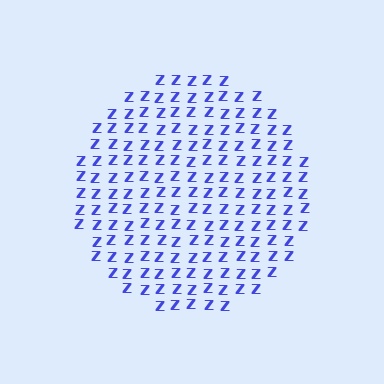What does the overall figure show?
The overall figure shows a circle.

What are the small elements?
The small elements are letter Z's.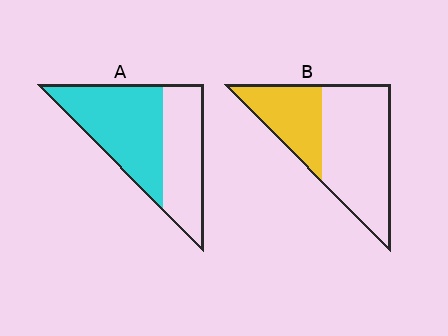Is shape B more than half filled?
No.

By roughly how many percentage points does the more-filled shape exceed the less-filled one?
By roughly 25 percentage points (A over B).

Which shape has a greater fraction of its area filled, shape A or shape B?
Shape A.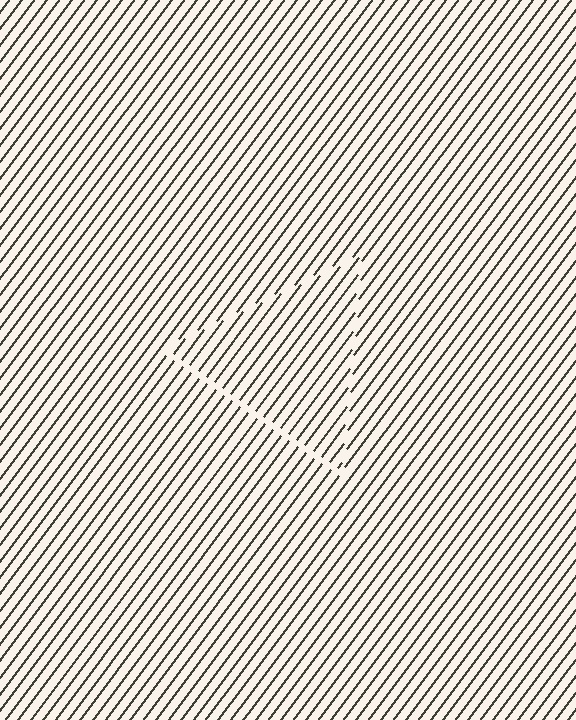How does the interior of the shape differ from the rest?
The interior of the shape contains the same grating, shifted by half a period — the contour is defined by the phase discontinuity where line-ends from the inner and outer gratings abut.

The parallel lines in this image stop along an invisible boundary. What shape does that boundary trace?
An illusory triangle. The interior of the shape contains the same grating, shifted by half a period — the contour is defined by the phase discontinuity where line-ends from the inner and outer gratings abut.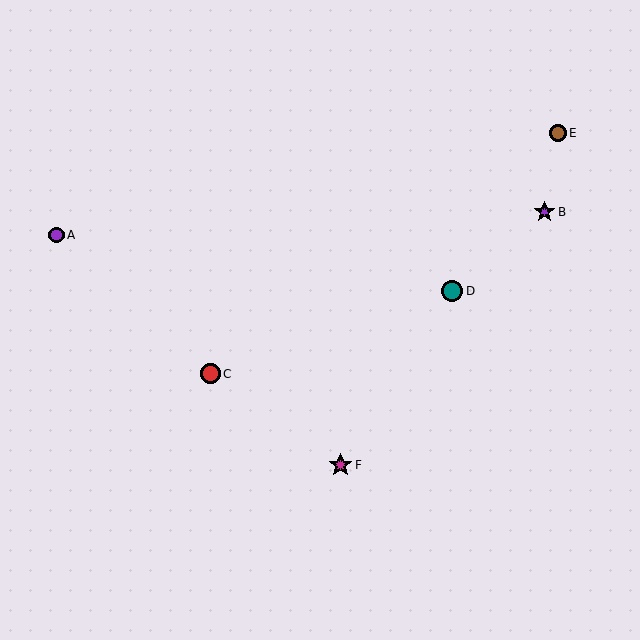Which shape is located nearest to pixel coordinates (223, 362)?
The red circle (labeled C) at (210, 374) is nearest to that location.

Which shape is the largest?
The magenta star (labeled F) is the largest.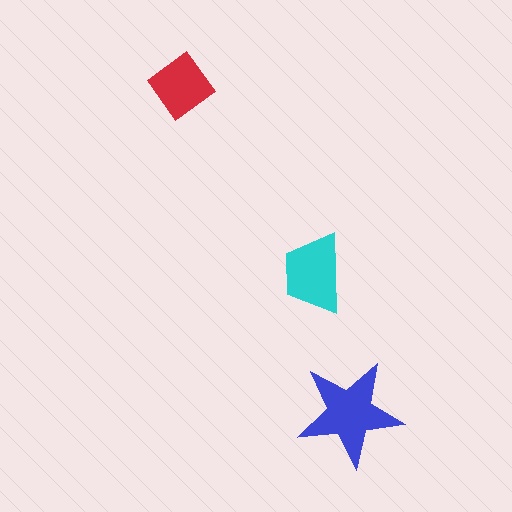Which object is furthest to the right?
The blue star is rightmost.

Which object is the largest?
The blue star.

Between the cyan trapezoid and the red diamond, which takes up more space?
The cyan trapezoid.